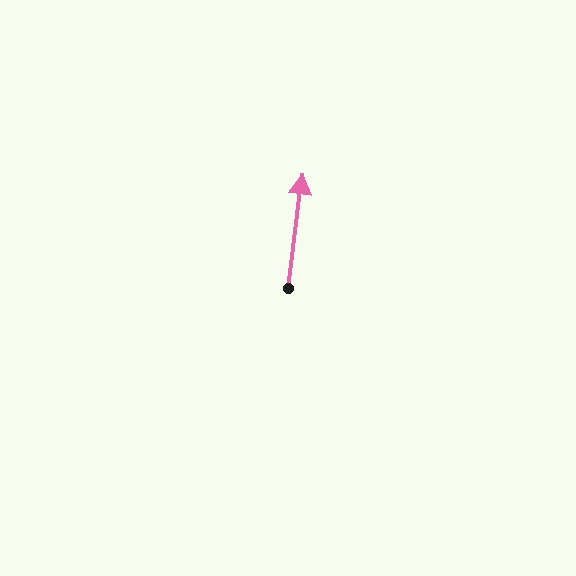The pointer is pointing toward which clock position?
Roughly 12 o'clock.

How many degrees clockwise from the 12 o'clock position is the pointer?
Approximately 7 degrees.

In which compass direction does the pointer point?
North.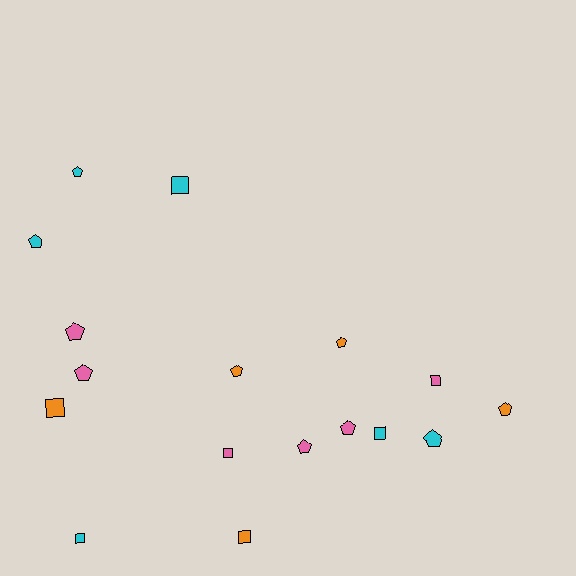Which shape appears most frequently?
Pentagon, with 10 objects.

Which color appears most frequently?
Cyan, with 6 objects.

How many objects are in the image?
There are 17 objects.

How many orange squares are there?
There are 2 orange squares.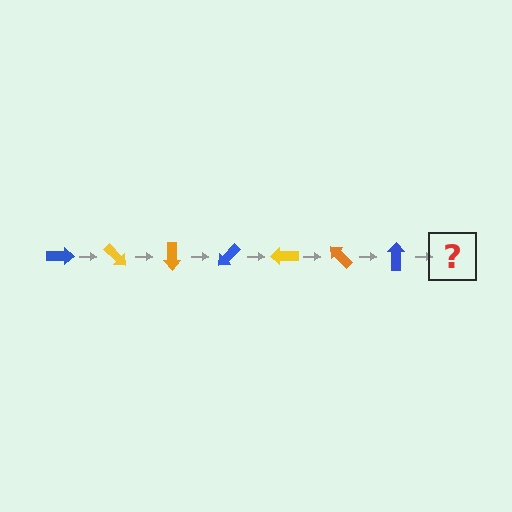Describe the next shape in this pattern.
It should be a yellow arrow, rotated 315 degrees from the start.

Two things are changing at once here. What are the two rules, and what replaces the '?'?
The two rules are that it rotates 45 degrees each step and the color cycles through blue, yellow, and orange. The '?' should be a yellow arrow, rotated 315 degrees from the start.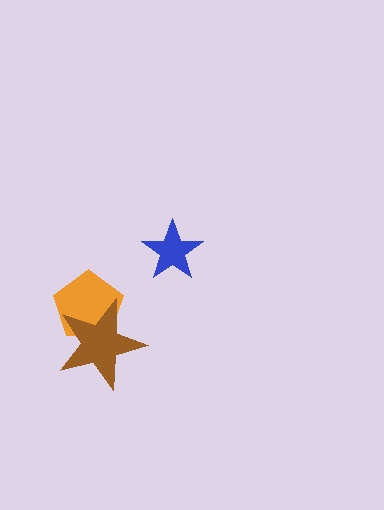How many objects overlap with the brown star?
1 object overlaps with the brown star.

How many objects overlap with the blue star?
0 objects overlap with the blue star.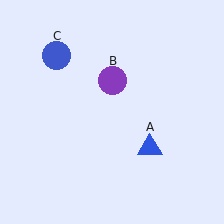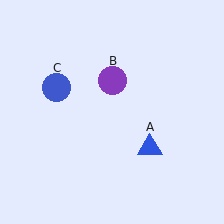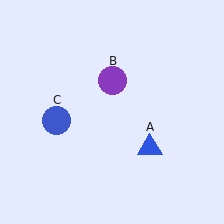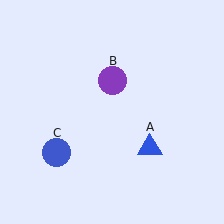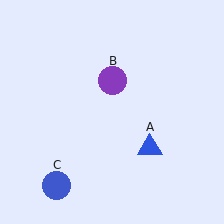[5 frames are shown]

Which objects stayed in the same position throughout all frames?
Blue triangle (object A) and purple circle (object B) remained stationary.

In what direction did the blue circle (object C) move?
The blue circle (object C) moved down.